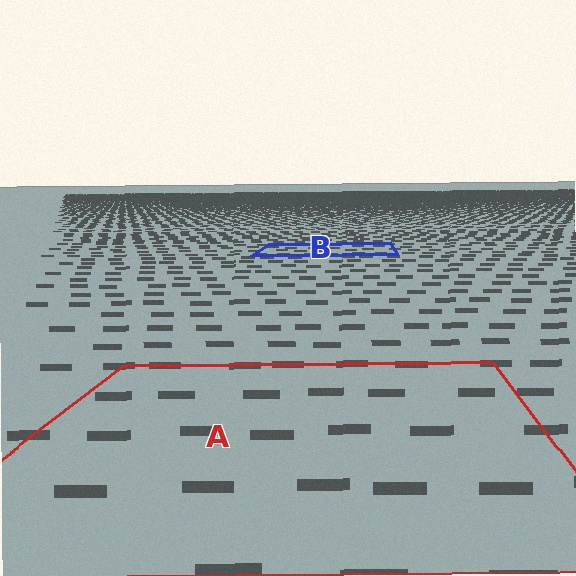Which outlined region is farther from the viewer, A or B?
Region B is farther from the viewer — the texture elements inside it appear smaller and more densely packed.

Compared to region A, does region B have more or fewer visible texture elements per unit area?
Region B has more texture elements per unit area — they are packed more densely because it is farther away.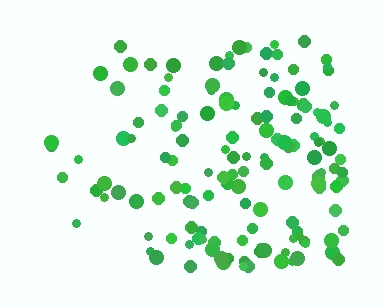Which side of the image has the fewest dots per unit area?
The left.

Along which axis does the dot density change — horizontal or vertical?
Horizontal.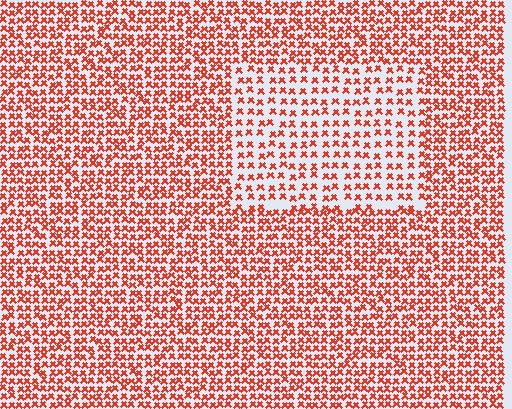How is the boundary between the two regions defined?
The boundary is defined by a change in element density (approximately 1.8x ratio). All elements are the same color, size, and shape.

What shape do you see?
I see a rectangle.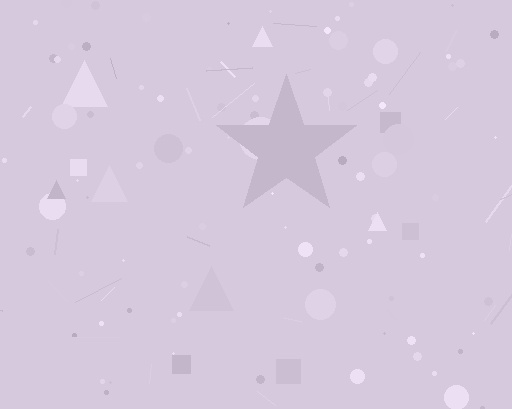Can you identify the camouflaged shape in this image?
The camouflaged shape is a star.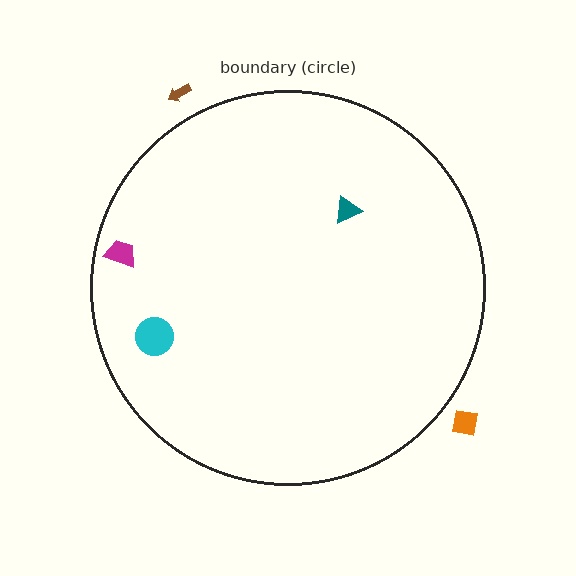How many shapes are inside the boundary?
3 inside, 2 outside.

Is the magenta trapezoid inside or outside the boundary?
Inside.